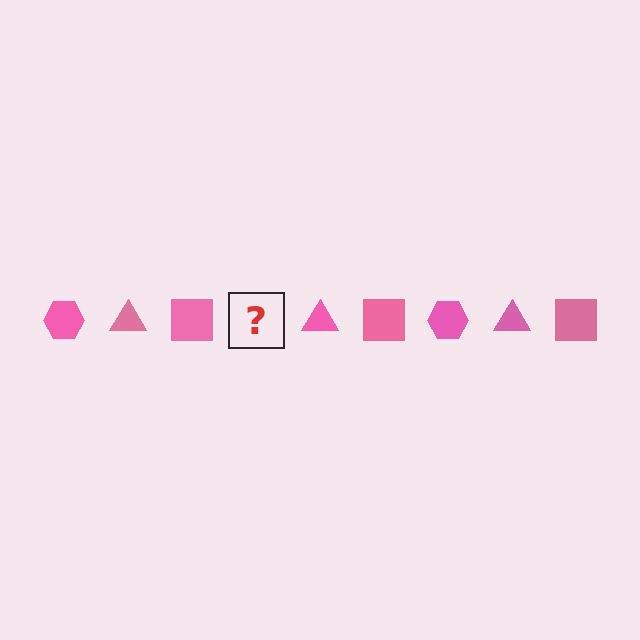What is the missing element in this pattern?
The missing element is a pink hexagon.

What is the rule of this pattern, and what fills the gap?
The rule is that the pattern cycles through hexagon, triangle, square shapes in pink. The gap should be filled with a pink hexagon.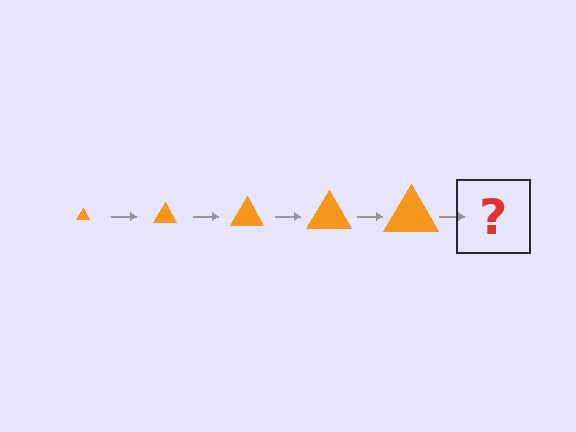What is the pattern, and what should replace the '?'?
The pattern is that the triangle gets progressively larger each step. The '?' should be an orange triangle, larger than the previous one.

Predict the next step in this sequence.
The next step is an orange triangle, larger than the previous one.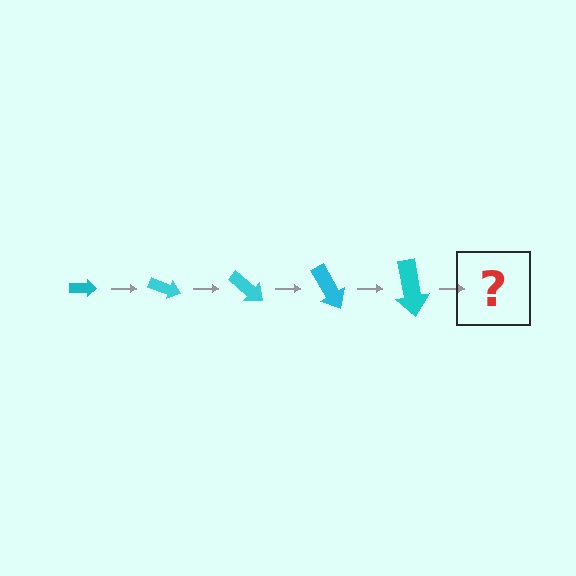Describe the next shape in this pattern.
It should be an arrow, larger than the previous one and rotated 100 degrees from the start.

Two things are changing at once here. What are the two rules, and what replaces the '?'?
The two rules are that the arrow grows larger each step and it rotates 20 degrees each step. The '?' should be an arrow, larger than the previous one and rotated 100 degrees from the start.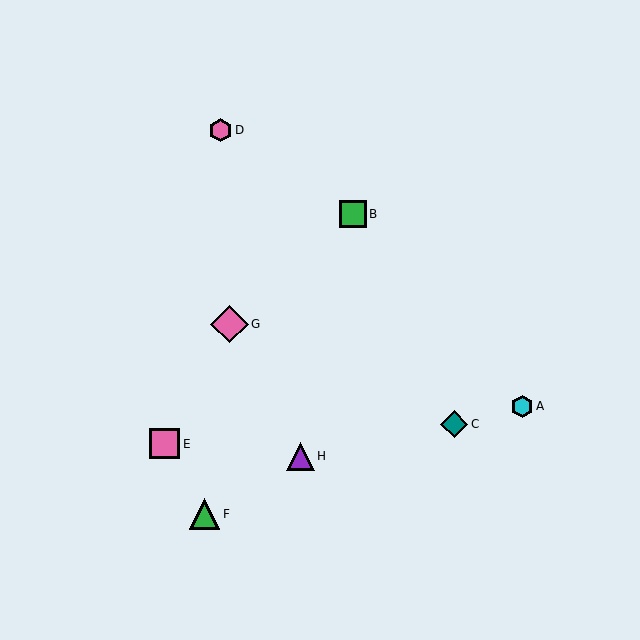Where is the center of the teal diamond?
The center of the teal diamond is at (454, 424).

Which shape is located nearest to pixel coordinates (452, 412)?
The teal diamond (labeled C) at (454, 424) is nearest to that location.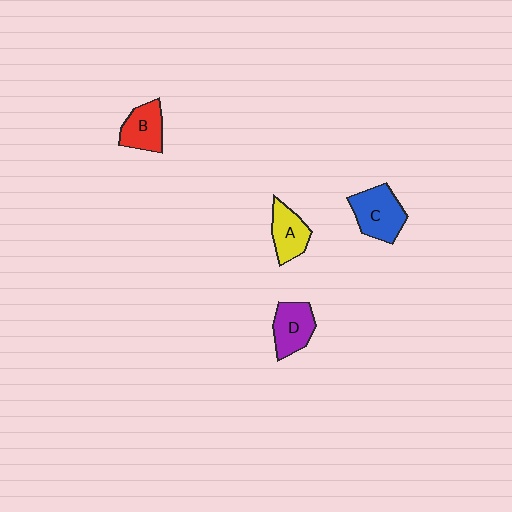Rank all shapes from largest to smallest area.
From largest to smallest: C (blue), D (purple), B (red), A (yellow).